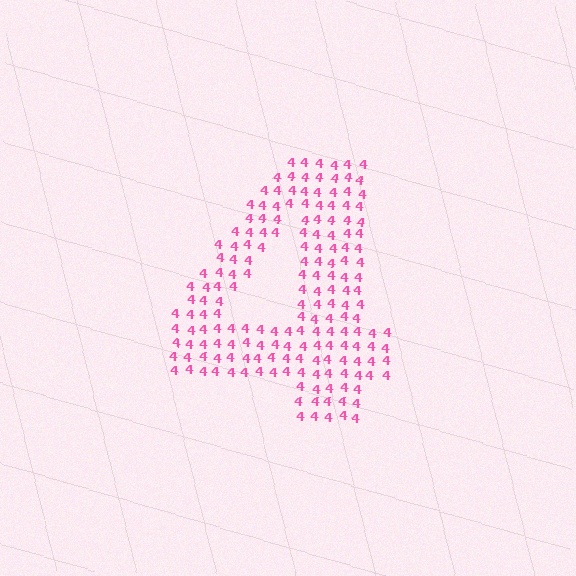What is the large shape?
The large shape is the digit 4.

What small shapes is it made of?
It is made of small digit 4's.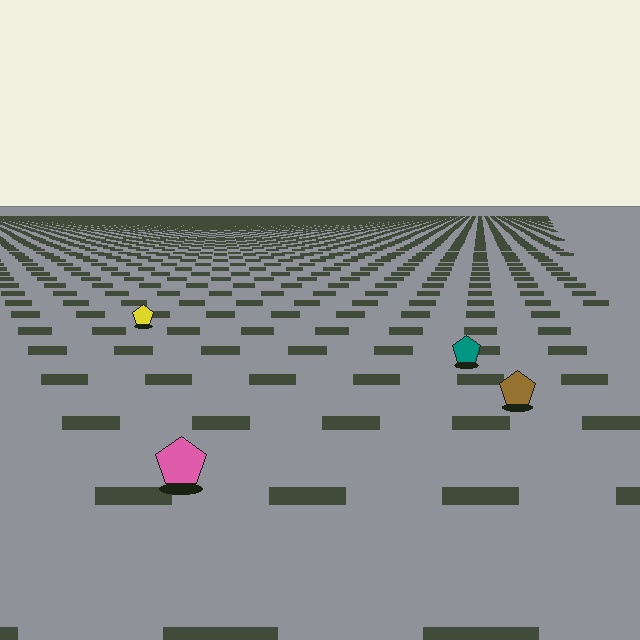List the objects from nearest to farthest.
From nearest to farthest: the pink pentagon, the brown pentagon, the teal pentagon, the yellow pentagon.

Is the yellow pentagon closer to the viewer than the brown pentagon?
No. The brown pentagon is closer — you can tell from the texture gradient: the ground texture is coarser near it.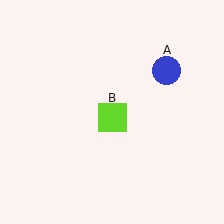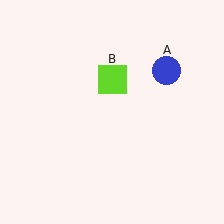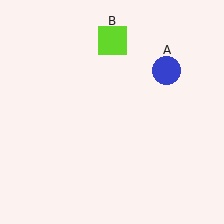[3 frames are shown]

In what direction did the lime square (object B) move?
The lime square (object B) moved up.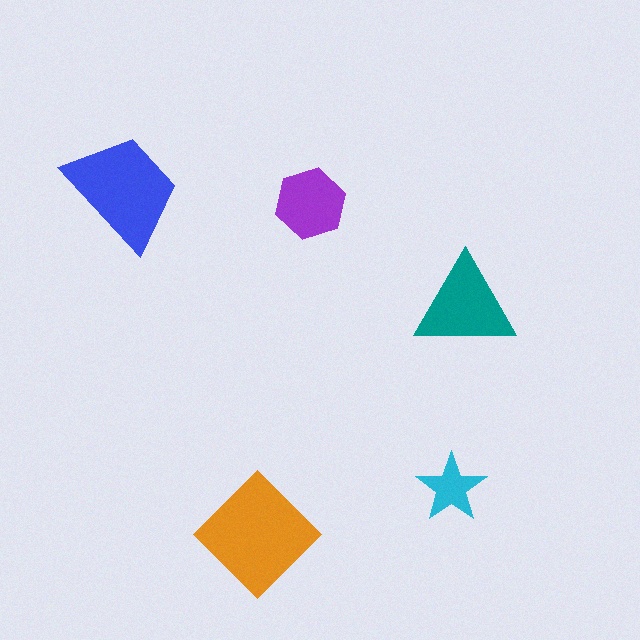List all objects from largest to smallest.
The orange diamond, the blue trapezoid, the teal triangle, the purple hexagon, the cyan star.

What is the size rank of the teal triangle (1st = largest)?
3rd.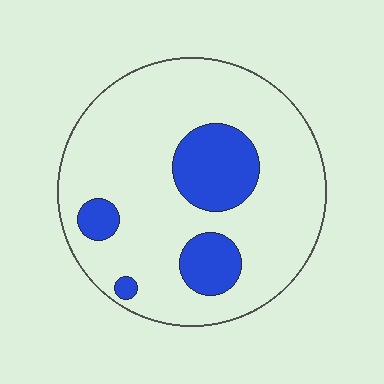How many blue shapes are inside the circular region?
4.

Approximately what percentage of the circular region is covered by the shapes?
Approximately 20%.